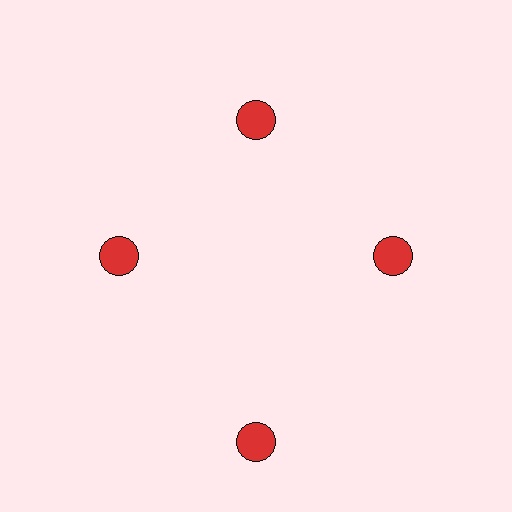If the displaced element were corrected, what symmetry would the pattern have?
It would have 4-fold rotational symmetry — the pattern would map onto itself every 90 degrees.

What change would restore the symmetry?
The symmetry would be restored by moving it inward, back onto the ring so that all 4 circles sit at equal angles and equal distance from the center.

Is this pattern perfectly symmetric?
No. The 4 red circles are arranged in a ring, but one element near the 6 o'clock position is pushed outward from the center, breaking the 4-fold rotational symmetry.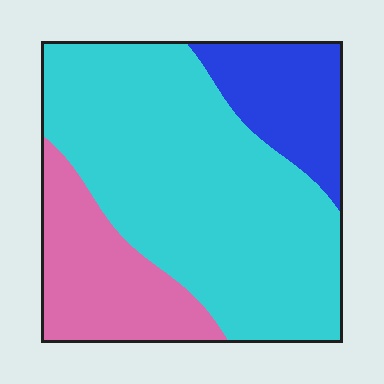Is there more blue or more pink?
Pink.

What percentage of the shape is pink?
Pink covers 21% of the shape.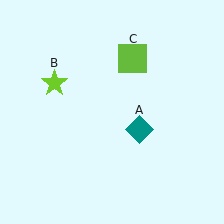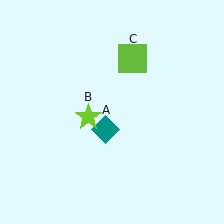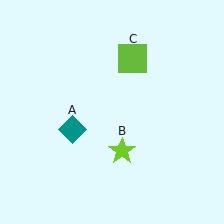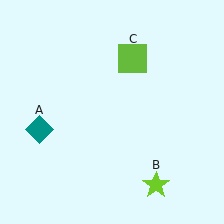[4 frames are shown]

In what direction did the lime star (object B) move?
The lime star (object B) moved down and to the right.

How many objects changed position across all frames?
2 objects changed position: teal diamond (object A), lime star (object B).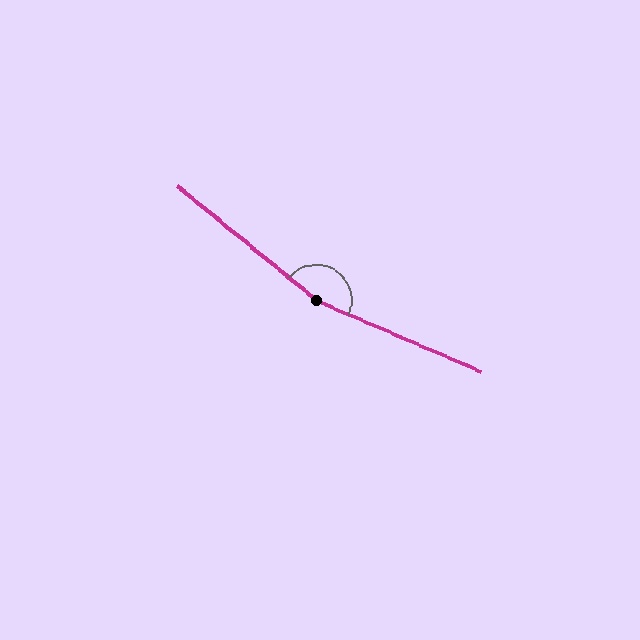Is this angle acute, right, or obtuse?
It is obtuse.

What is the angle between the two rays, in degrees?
Approximately 164 degrees.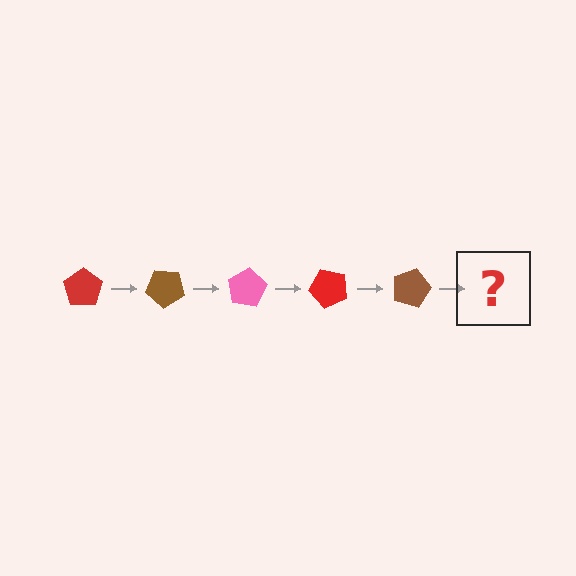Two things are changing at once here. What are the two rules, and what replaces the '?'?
The two rules are that it rotates 40 degrees each step and the color cycles through red, brown, and pink. The '?' should be a pink pentagon, rotated 200 degrees from the start.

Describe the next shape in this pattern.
It should be a pink pentagon, rotated 200 degrees from the start.